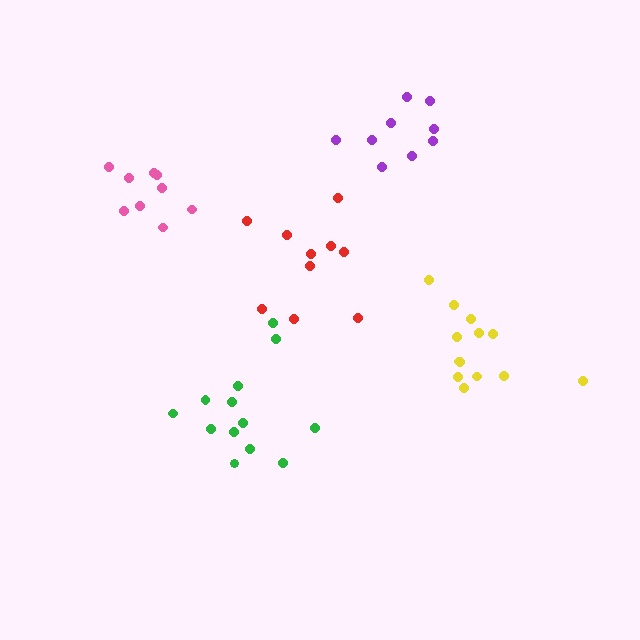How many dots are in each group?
Group 1: 13 dots, Group 2: 13 dots, Group 3: 9 dots, Group 4: 10 dots, Group 5: 9 dots (54 total).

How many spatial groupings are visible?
There are 5 spatial groupings.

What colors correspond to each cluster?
The clusters are colored: green, yellow, pink, red, purple.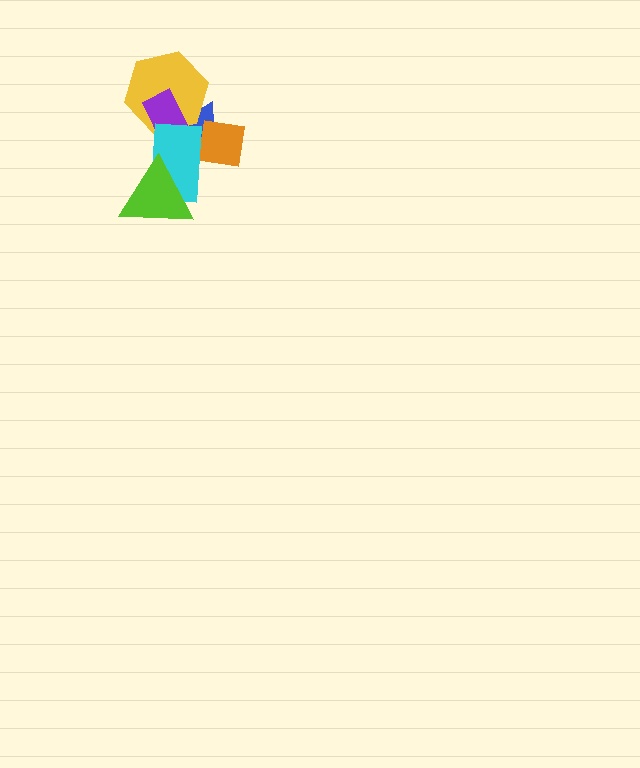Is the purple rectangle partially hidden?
Yes, it is partially covered by another shape.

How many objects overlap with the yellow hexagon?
3 objects overlap with the yellow hexagon.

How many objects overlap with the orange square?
2 objects overlap with the orange square.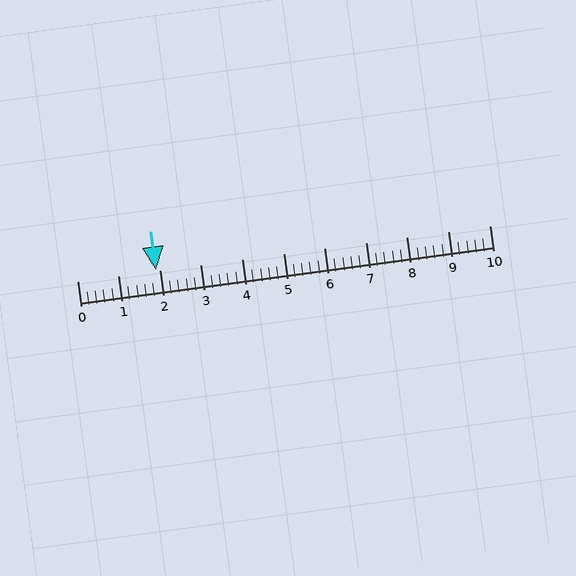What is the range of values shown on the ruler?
The ruler shows values from 0 to 10.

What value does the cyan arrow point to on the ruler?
The cyan arrow points to approximately 1.9.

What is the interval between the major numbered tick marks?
The major tick marks are spaced 1 units apart.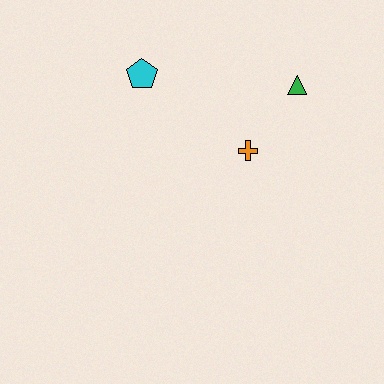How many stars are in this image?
There are no stars.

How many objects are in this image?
There are 3 objects.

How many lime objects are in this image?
There are no lime objects.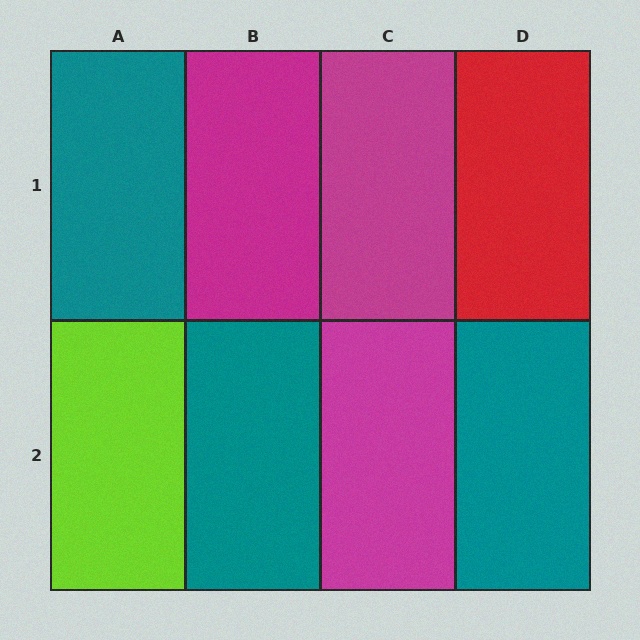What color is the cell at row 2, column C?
Magenta.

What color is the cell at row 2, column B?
Teal.